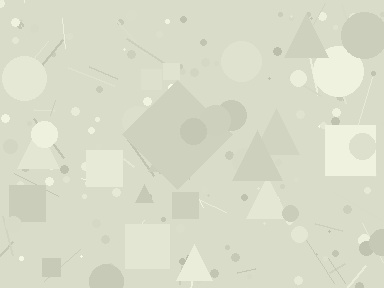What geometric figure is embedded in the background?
A diamond is embedded in the background.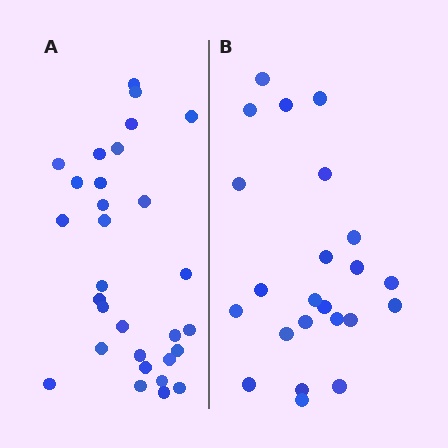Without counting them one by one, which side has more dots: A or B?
Region A (the left region) has more dots.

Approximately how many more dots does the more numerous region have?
Region A has roughly 8 or so more dots than region B.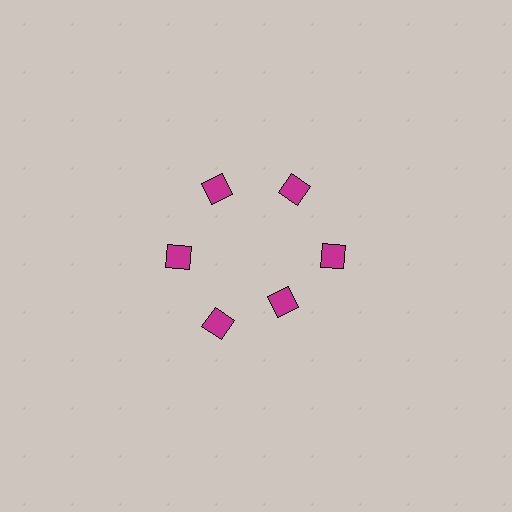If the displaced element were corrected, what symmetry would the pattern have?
It would have 6-fold rotational symmetry — the pattern would map onto itself every 60 degrees.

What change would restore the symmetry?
The symmetry would be restored by moving it outward, back onto the ring so that all 6 diamonds sit at equal angles and equal distance from the center.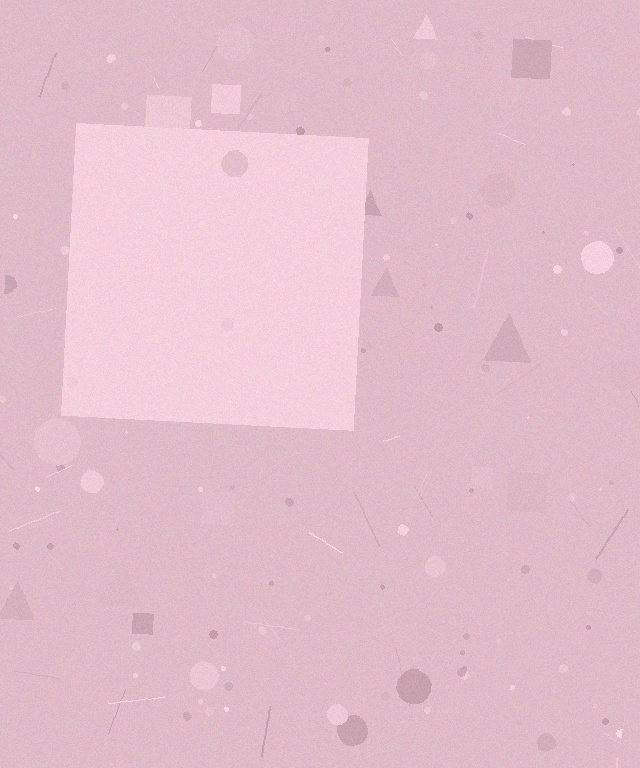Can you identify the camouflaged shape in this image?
The camouflaged shape is a square.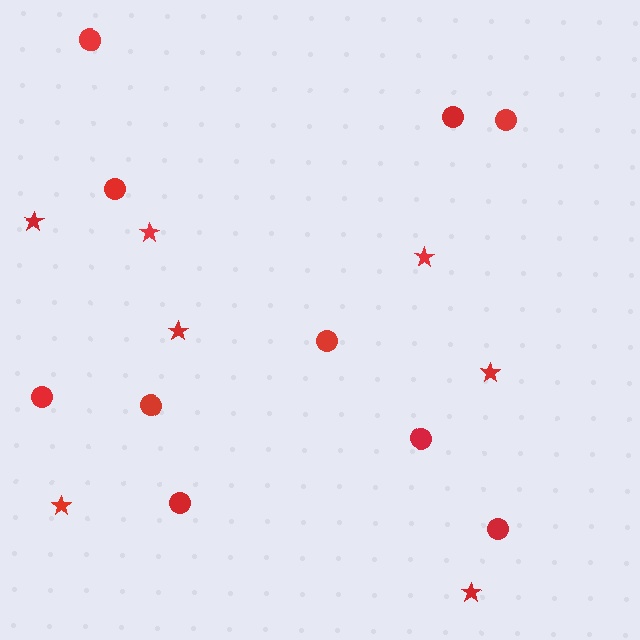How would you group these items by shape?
There are 2 groups: one group of circles (10) and one group of stars (7).